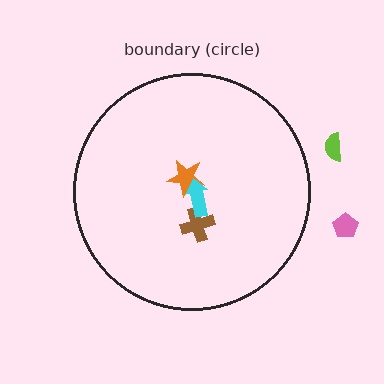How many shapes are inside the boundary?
3 inside, 2 outside.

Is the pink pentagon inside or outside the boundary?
Outside.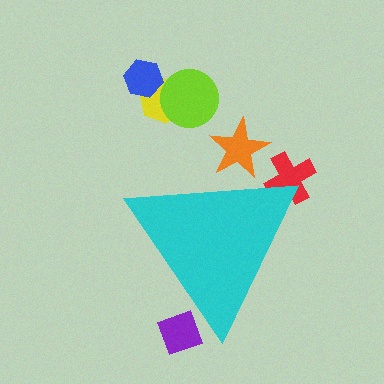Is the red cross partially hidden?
Yes, the red cross is partially hidden behind the cyan triangle.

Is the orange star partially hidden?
Yes, the orange star is partially hidden behind the cyan triangle.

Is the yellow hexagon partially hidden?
No, the yellow hexagon is fully visible.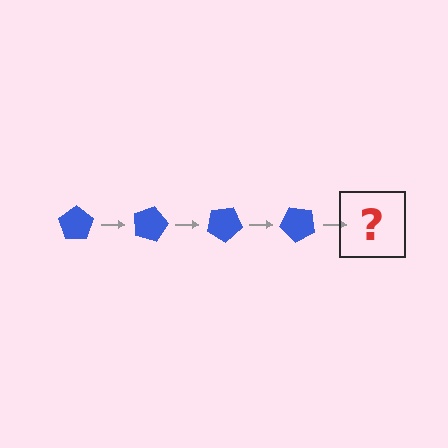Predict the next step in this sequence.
The next step is a blue pentagon rotated 60 degrees.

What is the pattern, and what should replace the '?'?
The pattern is that the pentagon rotates 15 degrees each step. The '?' should be a blue pentagon rotated 60 degrees.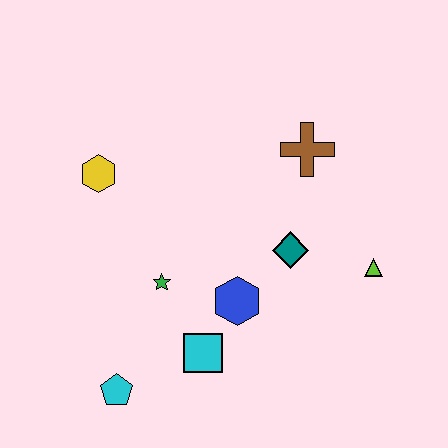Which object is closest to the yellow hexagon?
The green star is closest to the yellow hexagon.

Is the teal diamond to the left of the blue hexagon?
No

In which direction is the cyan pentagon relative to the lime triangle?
The cyan pentagon is to the left of the lime triangle.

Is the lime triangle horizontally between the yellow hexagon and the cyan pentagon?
No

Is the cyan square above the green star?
No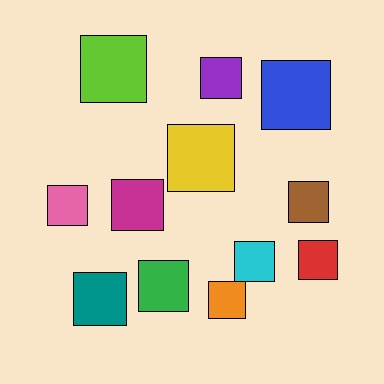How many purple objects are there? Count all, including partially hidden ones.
There is 1 purple object.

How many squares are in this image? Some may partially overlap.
There are 12 squares.